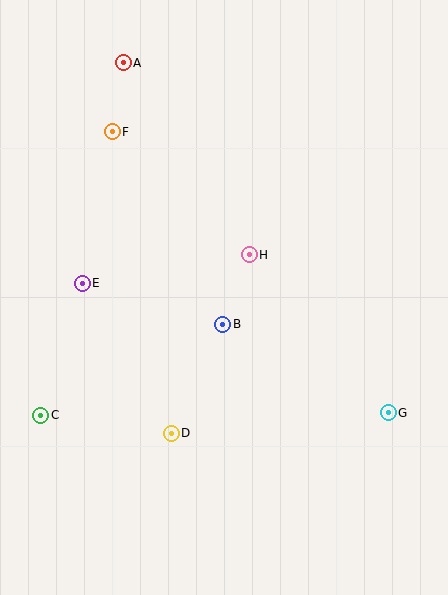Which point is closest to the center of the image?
Point B at (223, 324) is closest to the center.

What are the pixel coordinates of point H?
Point H is at (249, 255).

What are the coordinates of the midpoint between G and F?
The midpoint between G and F is at (250, 272).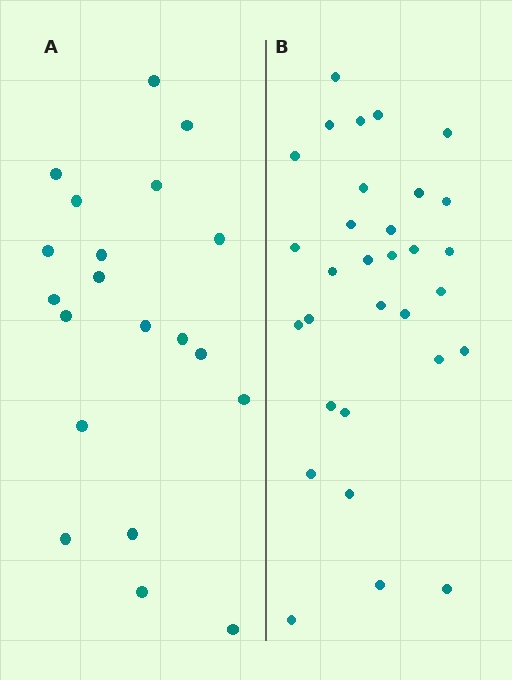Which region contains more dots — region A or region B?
Region B (the right region) has more dots.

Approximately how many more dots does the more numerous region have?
Region B has roughly 12 or so more dots than region A.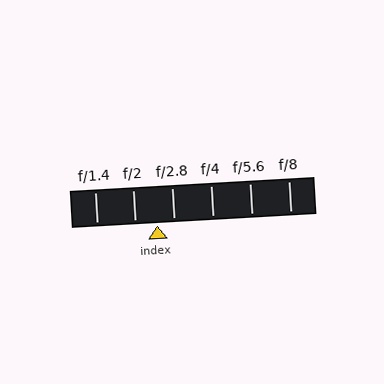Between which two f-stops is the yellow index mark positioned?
The index mark is between f/2 and f/2.8.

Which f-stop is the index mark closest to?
The index mark is closest to f/2.8.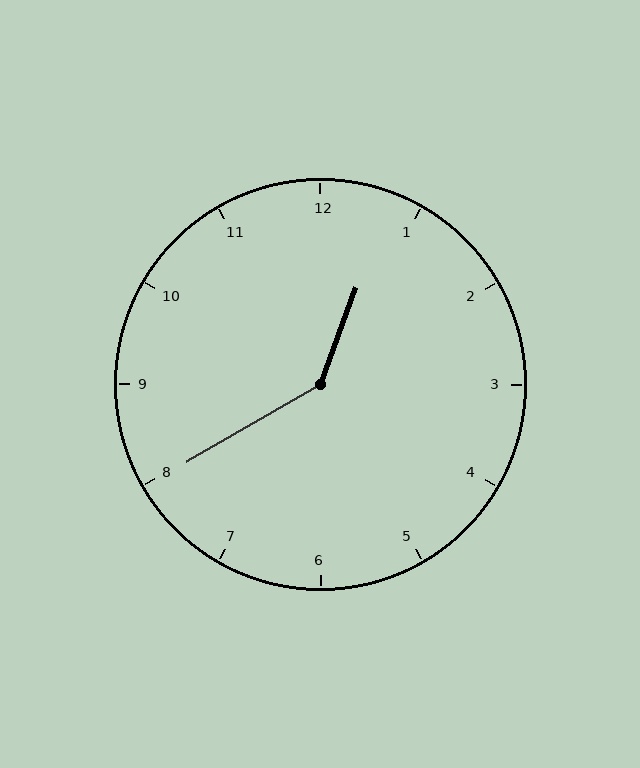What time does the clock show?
12:40.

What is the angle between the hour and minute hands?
Approximately 140 degrees.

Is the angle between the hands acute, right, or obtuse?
It is obtuse.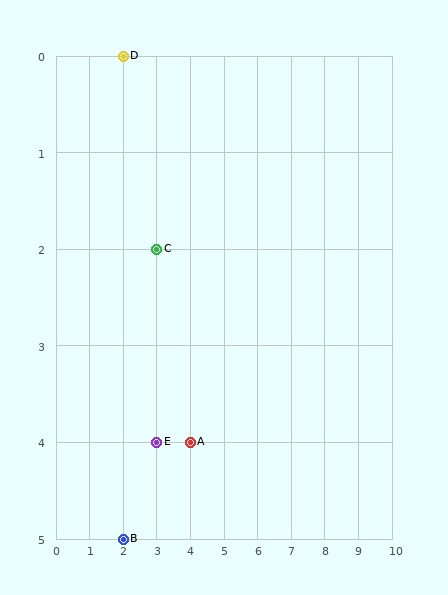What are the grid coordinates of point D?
Point D is at grid coordinates (2, 0).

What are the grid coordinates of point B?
Point B is at grid coordinates (2, 5).